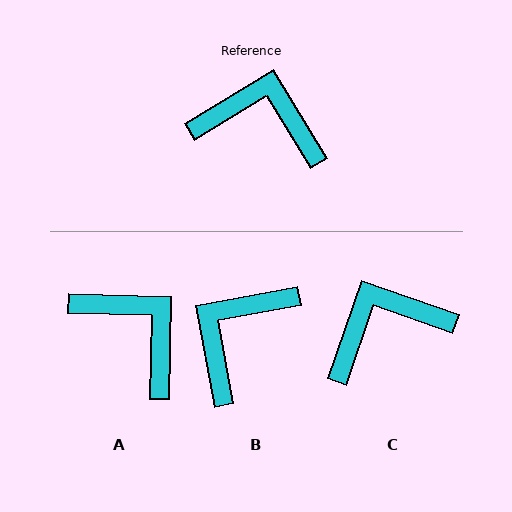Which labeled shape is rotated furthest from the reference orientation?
B, about 69 degrees away.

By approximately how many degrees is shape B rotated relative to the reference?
Approximately 69 degrees counter-clockwise.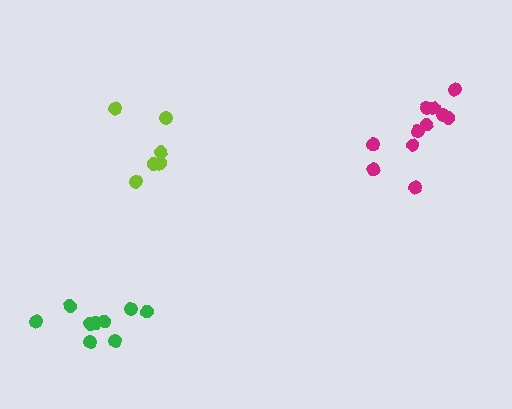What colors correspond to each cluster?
The clusters are colored: green, magenta, lime.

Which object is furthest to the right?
The magenta cluster is rightmost.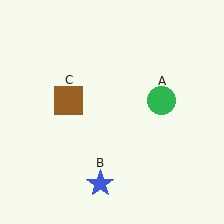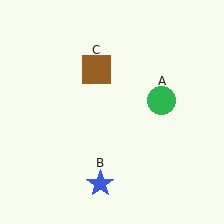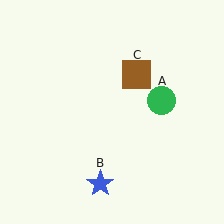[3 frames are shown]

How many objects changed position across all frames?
1 object changed position: brown square (object C).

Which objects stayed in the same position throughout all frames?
Green circle (object A) and blue star (object B) remained stationary.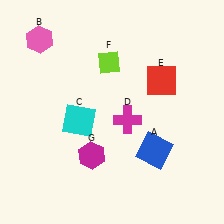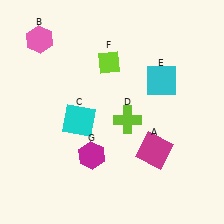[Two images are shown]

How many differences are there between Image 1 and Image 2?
There are 3 differences between the two images.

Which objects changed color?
A changed from blue to magenta. D changed from magenta to lime. E changed from red to cyan.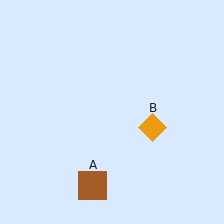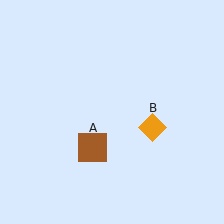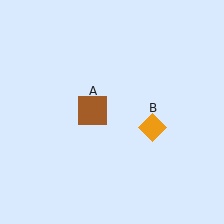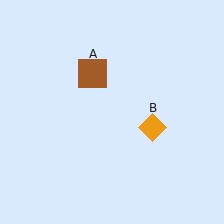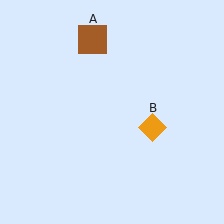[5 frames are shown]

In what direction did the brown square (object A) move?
The brown square (object A) moved up.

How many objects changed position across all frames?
1 object changed position: brown square (object A).